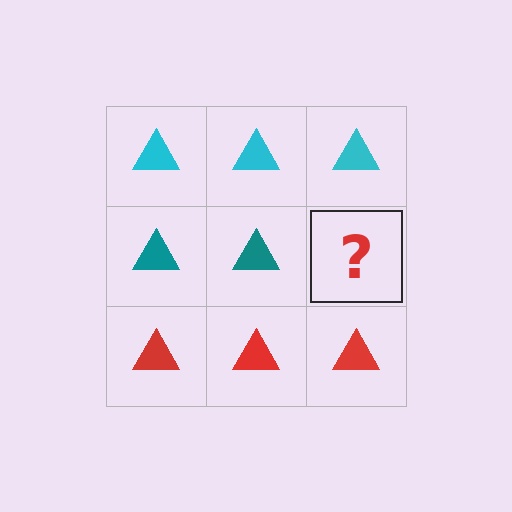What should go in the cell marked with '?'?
The missing cell should contain a teal triangle.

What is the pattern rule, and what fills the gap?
The rule is that each row has a consistent color. The gap should be filled with a teal triangle.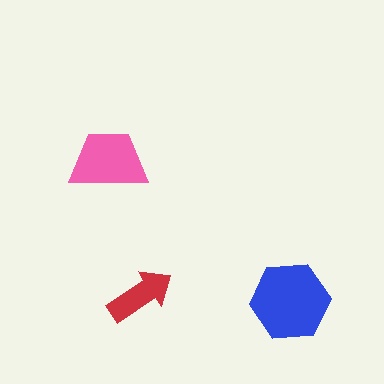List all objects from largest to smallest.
The blue hexagon, the pink trapezoid, the red arrow.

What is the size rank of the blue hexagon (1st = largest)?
1st.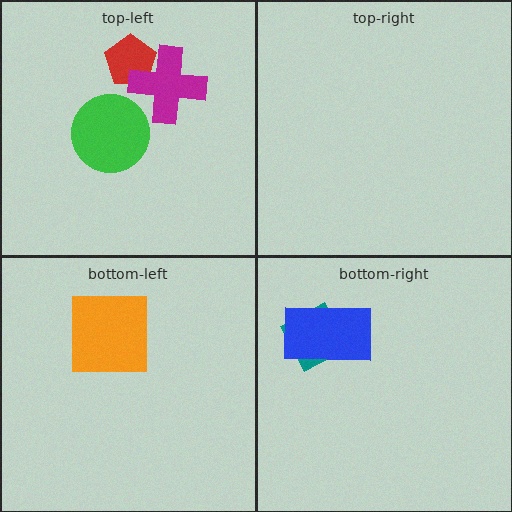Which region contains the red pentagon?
The top-left region.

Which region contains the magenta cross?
The top-left region.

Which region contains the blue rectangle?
The bottom-right region.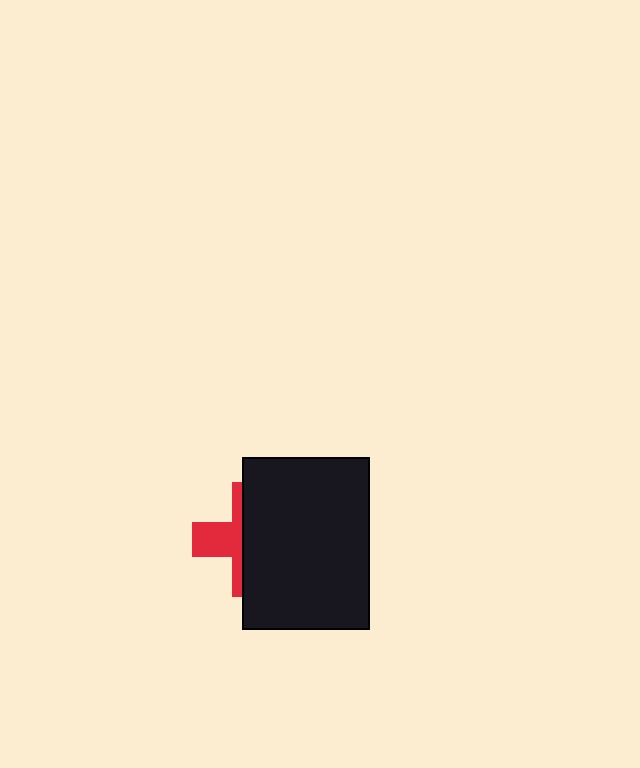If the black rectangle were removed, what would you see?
You would see the complete red cross.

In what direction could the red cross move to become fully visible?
The red cross could move left. That would shift it out from behind the black rectangle entirely.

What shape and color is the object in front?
The object in front is a black rectangle.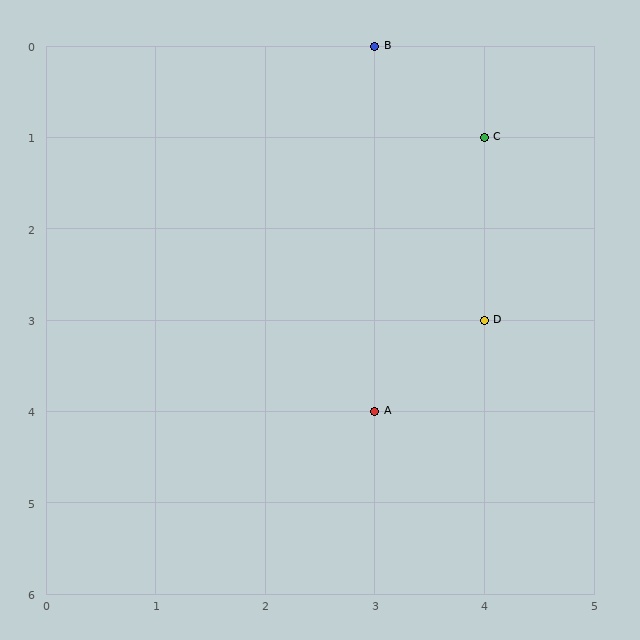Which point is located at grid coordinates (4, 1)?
Point C is at (4, 1).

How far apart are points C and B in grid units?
Points C and B are 1 column and 1 row apart (about 1.4 grid units diagonally).